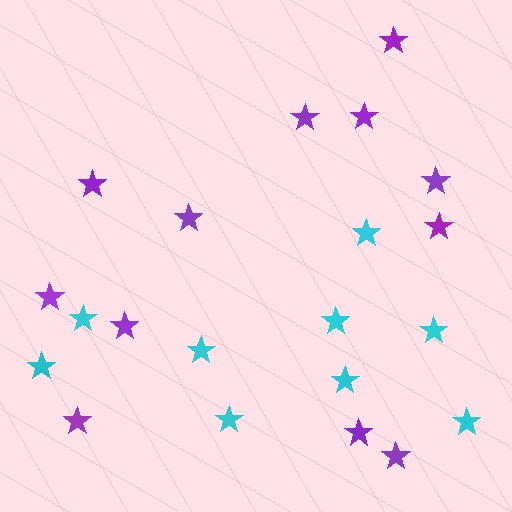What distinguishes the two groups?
There are 2 groups: one group of purple stars (12) and one group of cyan stars (9).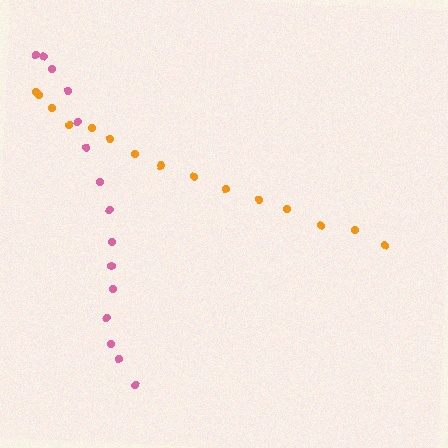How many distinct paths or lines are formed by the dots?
There are 2 distinct paths.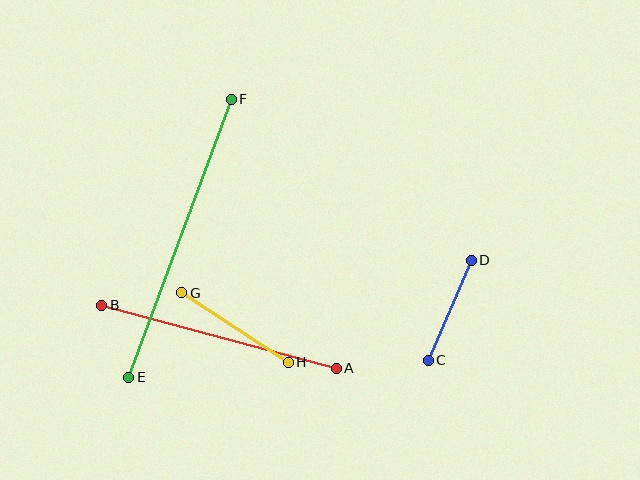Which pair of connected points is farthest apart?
Points E and F are farthest apart.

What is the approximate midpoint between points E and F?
The midpoint is at approximately (180, 238) pixels.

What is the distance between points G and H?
The distance is approximately 127 pixels.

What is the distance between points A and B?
The distance is approximately 243 pixels.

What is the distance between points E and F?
The distance is approximately 296 pixels.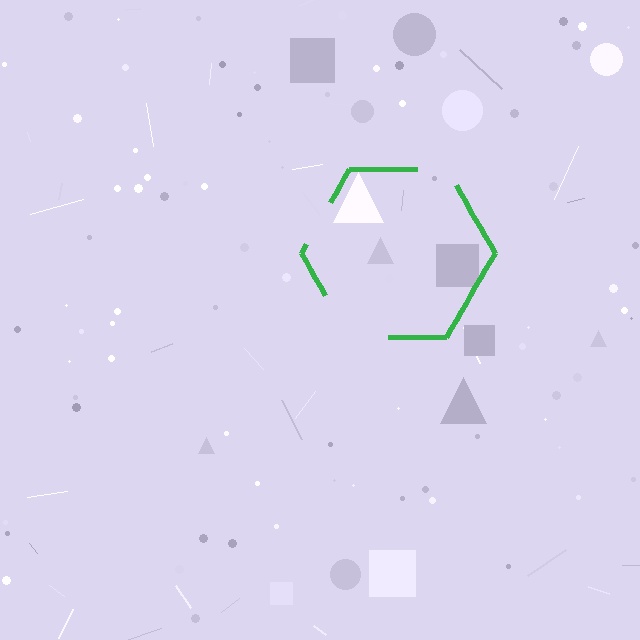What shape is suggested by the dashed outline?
The dashed outline suggests a hexagon.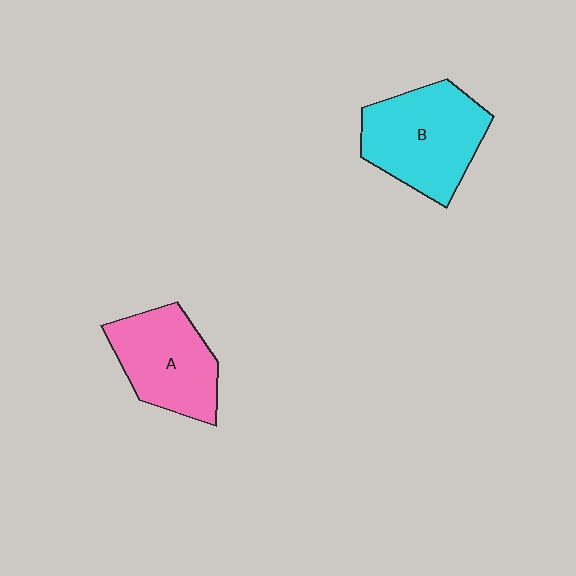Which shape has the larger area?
Shape B (cyan).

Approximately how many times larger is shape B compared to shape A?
Approximately 1.2 times.